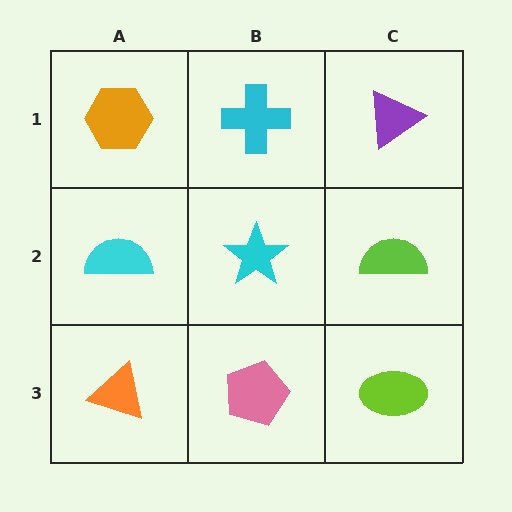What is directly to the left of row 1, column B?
An orange hexagon.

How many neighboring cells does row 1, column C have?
2.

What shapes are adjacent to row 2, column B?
A cyan cross (row 1, column B), a pink pentagon (row 3, column B), a cyan semicircle (row 2, column A), a lime semicircle (row 2, column C).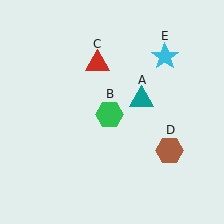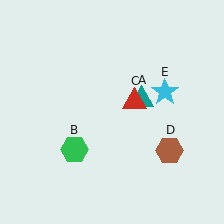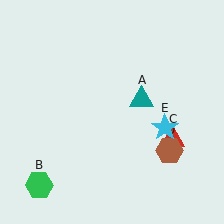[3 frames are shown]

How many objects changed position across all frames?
3 objects changed position: green hexagon (object B), red triangle (object C), cyan star (object E).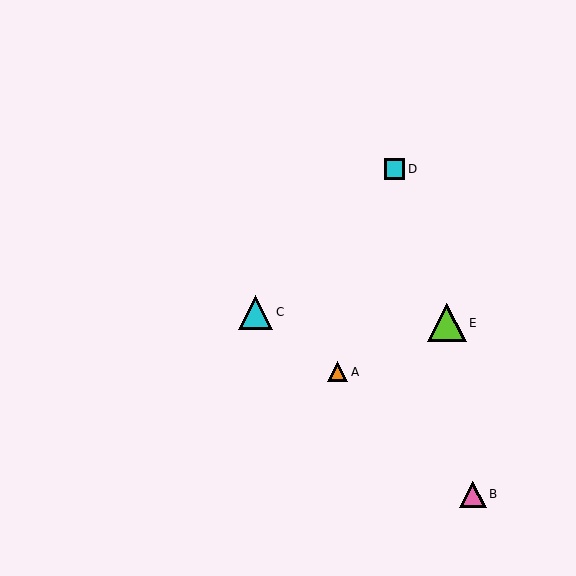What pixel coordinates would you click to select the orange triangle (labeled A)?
Click at (338, 372) to select the orange triangle A.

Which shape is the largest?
The lime triangle (labeled E) is the largest.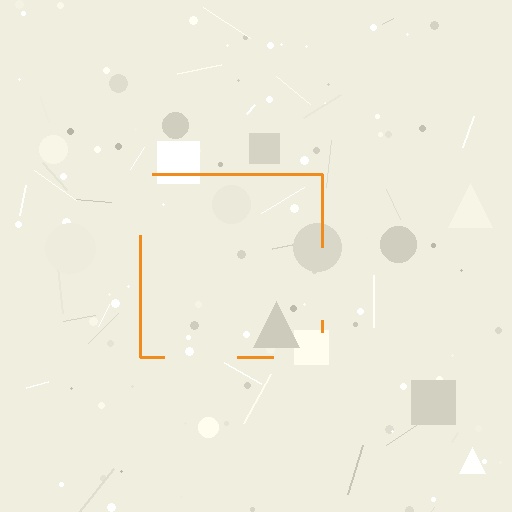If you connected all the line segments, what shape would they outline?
They would outline a square.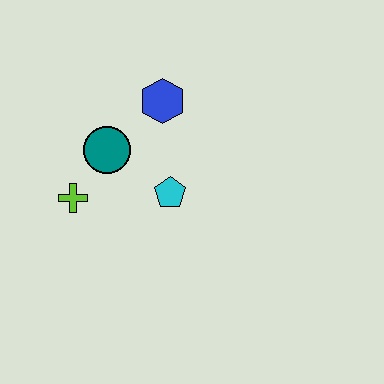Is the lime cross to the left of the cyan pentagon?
Yes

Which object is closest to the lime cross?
The teal circle is closest to the lime cross.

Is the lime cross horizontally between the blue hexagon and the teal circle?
No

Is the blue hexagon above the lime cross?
Yes